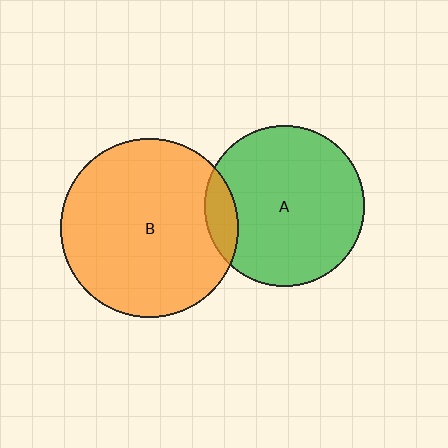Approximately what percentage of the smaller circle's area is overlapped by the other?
Approximately 10%.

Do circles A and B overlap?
Yes.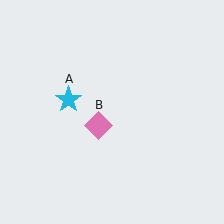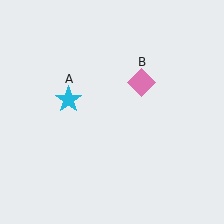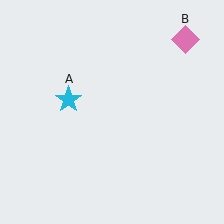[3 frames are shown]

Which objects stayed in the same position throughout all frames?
Cyan star (object A) remained stationary.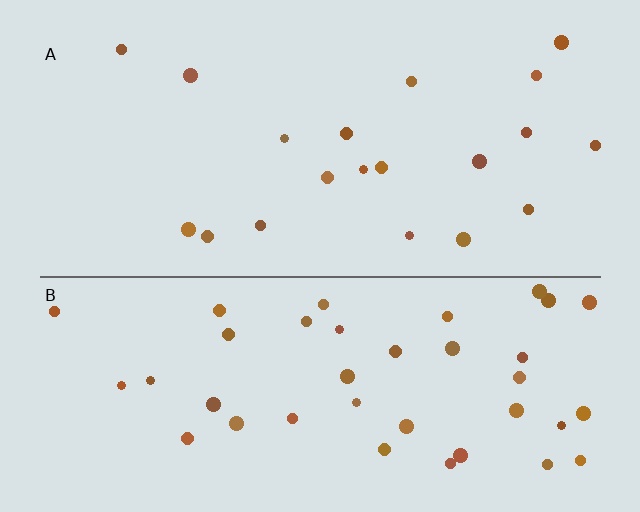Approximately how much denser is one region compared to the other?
Approximately 2.0× — region B over region A.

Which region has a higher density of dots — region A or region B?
B (the bottom).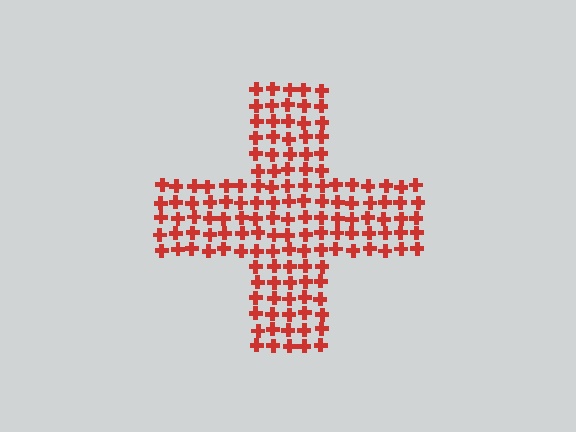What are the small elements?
The small elements are crosses.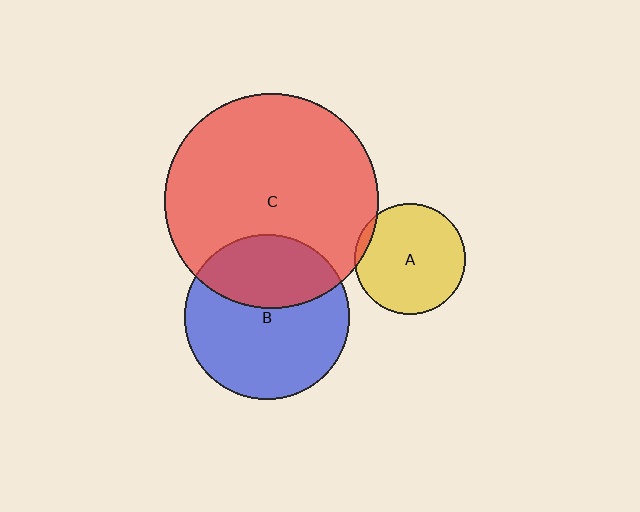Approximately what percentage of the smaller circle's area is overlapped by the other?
Approximately 5%.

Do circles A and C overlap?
Yes.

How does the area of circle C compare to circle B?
Approximately 1.7 times.